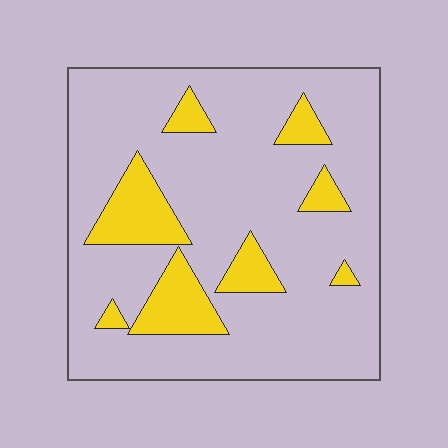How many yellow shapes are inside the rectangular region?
8.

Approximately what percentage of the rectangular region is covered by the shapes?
Approximately 20%.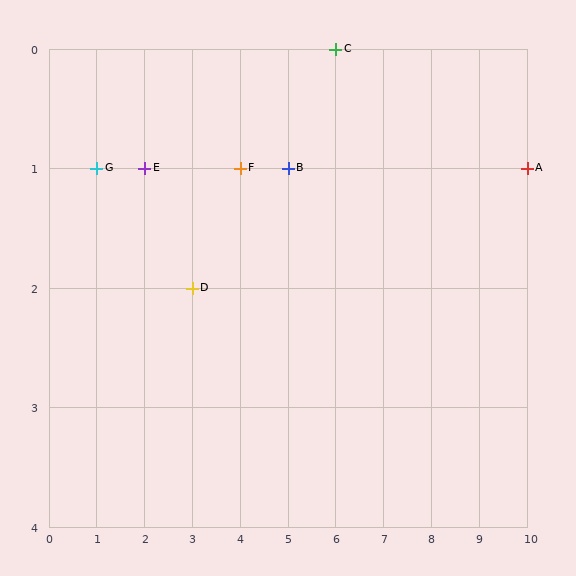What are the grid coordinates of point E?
Point E is at grid coordinates (2, 1).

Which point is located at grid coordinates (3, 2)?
Point D is at (3, 2).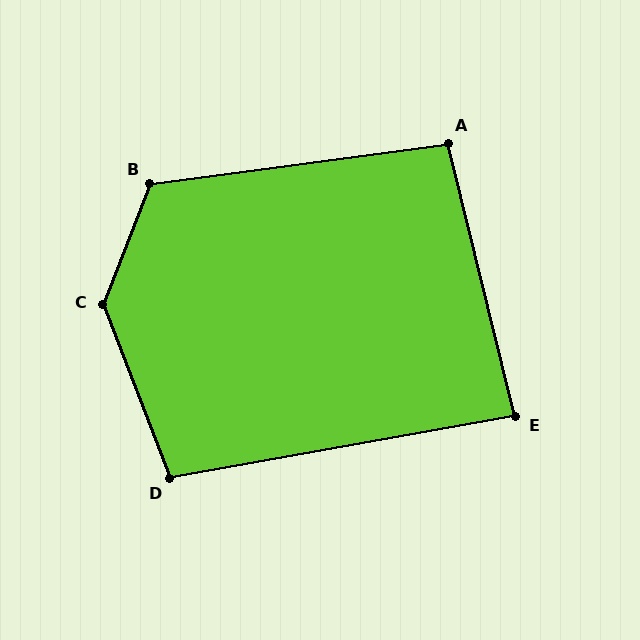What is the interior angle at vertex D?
Approximately 101 degrees (obtuse).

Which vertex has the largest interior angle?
C, at approximately 137 degrees.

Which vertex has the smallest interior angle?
E, at approximately 86 degrees.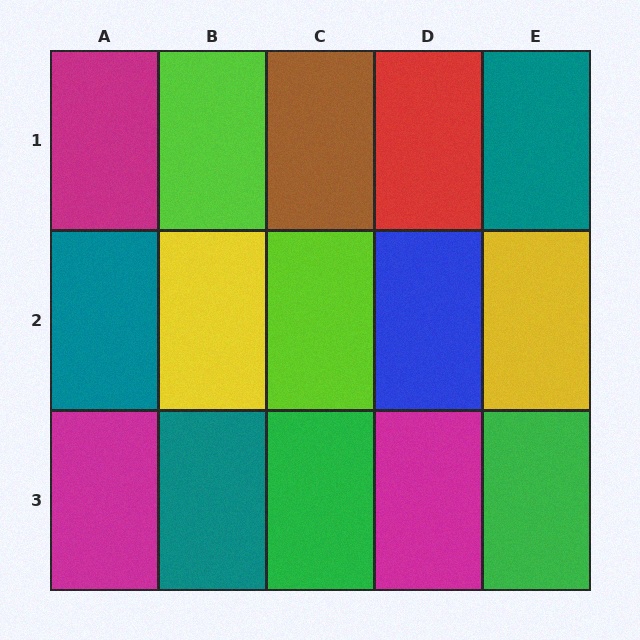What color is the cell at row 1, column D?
Red.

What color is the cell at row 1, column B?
Lime.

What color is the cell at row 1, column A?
Magenta.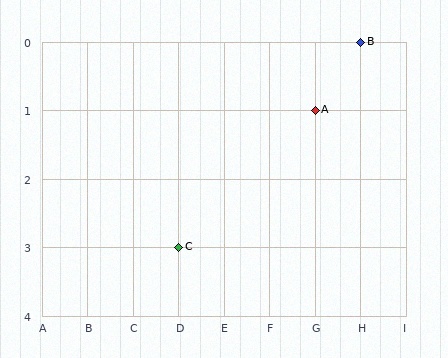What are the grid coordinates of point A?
Point A is at grid coordinates (G, 1).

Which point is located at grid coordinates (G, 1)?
Point A is at (G, 1).